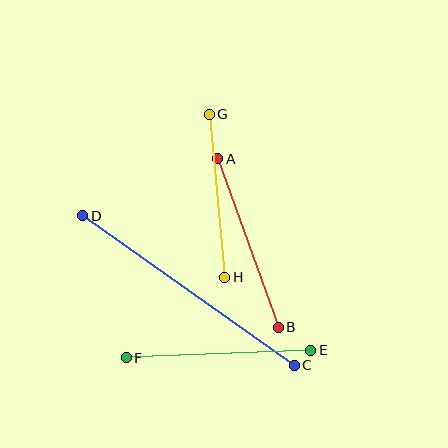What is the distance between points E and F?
The distance is approximately 185 pixels.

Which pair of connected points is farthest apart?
Points C and D are farthest apart.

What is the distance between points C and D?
The distance is approximately 259 pixels.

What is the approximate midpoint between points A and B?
The midpoint is at approximately (248, 243) pixels.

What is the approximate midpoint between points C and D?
The midpoint is at approximately (189, 290) pixels.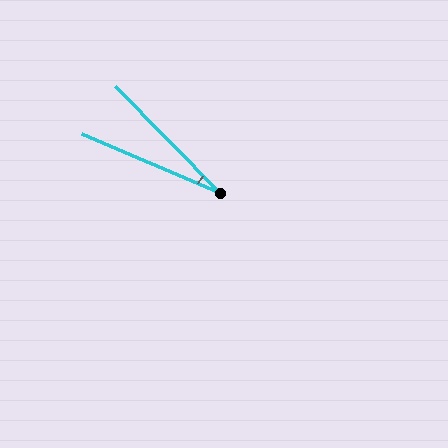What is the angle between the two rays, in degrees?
Approximately 22 degrees.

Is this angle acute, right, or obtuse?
It is acute.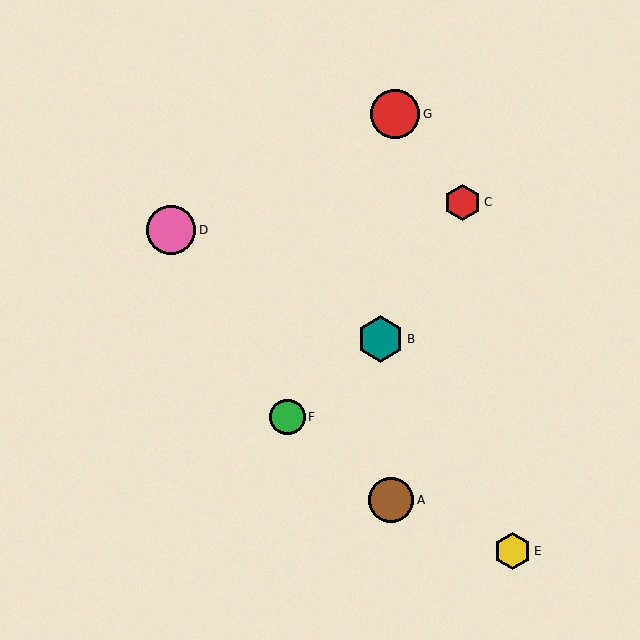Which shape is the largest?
The pink circle (labeled D) is the largest.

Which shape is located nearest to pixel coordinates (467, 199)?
The red hexagon (labeled C) at (463, 202) is nearest to that location.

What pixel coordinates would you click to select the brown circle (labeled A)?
Click at (391, 500) to select the brown circle A.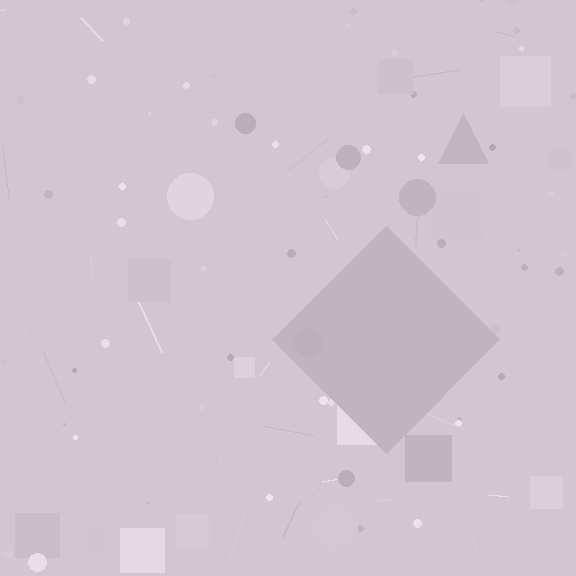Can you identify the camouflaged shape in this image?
The camouflaged shape is a diamond.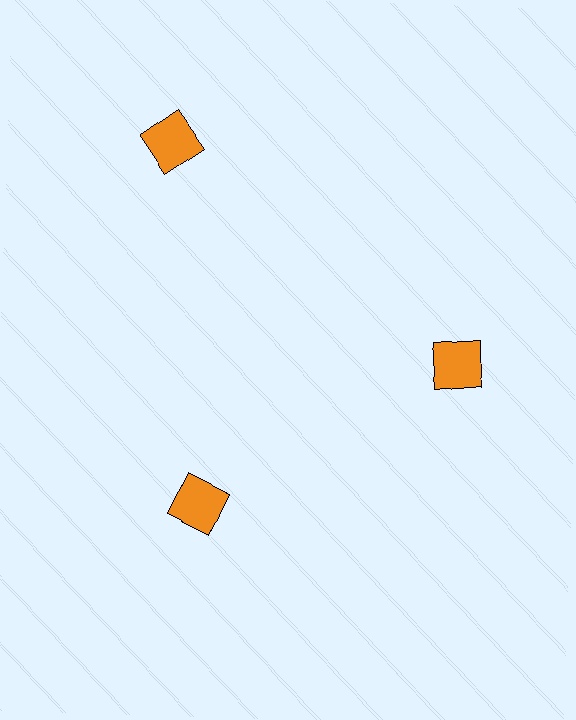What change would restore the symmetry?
The symmetry would be restored by moving it inward, back onto the ring so that all 3 squares sit at equal angles and equal distance from the center.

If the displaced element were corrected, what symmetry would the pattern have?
It would have 3-fold rotational symmetry — the pattern would map onto itself every 120 degrees.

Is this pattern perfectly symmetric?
No. The 3 orange squares are arranged in a ring, but one element near the 11 o'clock position is pushed outward from the center, breaking the 3-fold rotational symmetry.